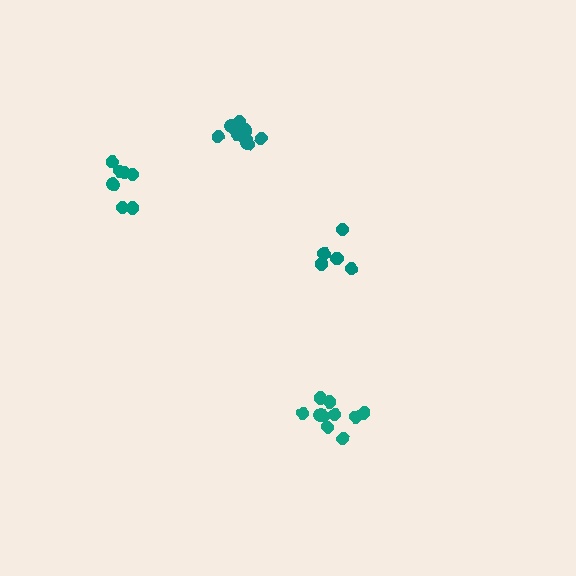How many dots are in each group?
Group 1: 10 dots, Group 2: 10 dots, Group 3: 7 dots, Group 4: 5 dots (32 total).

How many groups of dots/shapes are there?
There are 4 groups.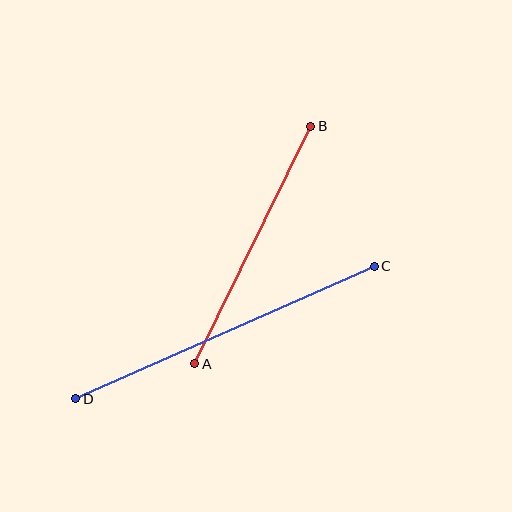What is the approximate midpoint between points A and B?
The midpoint is at approximately (253, 245) pixels.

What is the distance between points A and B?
The distance is approximately 265 pixels.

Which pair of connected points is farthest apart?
Points C and D are farthest apart.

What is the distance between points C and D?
The distance is approximately 327 pixels.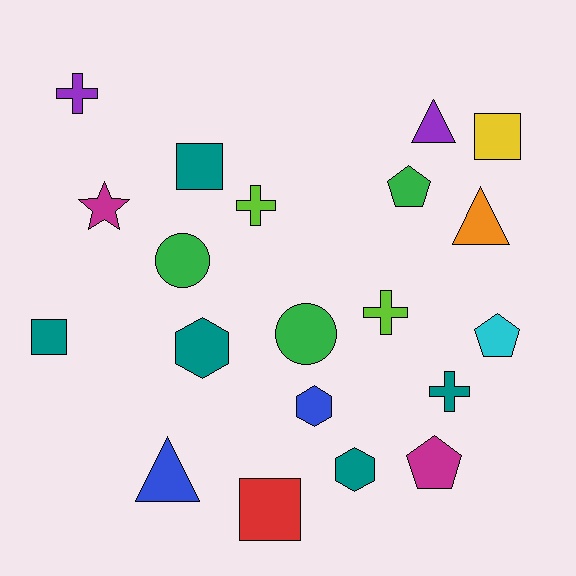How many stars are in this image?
There is 1 star.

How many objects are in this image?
There are 20 objects.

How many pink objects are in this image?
There are no pink objects.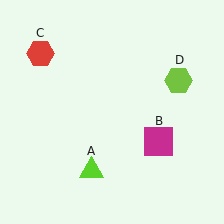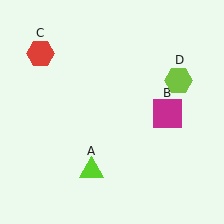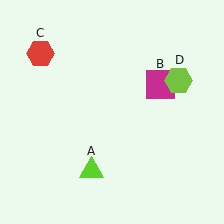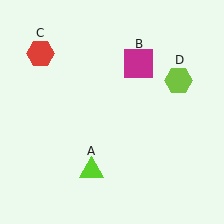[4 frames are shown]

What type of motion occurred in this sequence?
The magenta square (object B) rotated counterclockwise around the center of the scene.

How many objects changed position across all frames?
1 object changed position: magenta square (object B).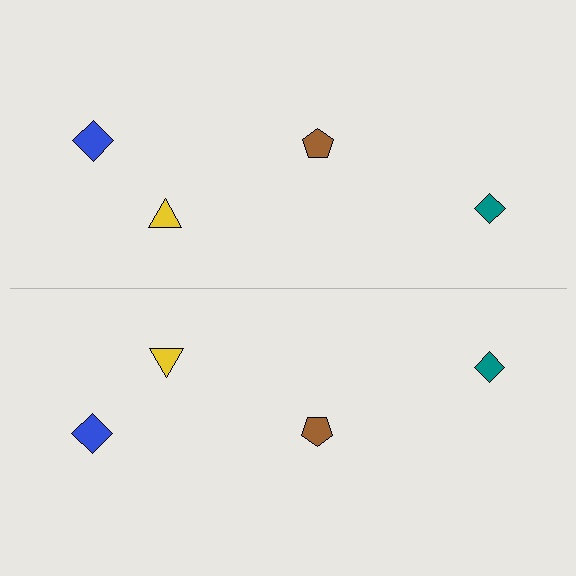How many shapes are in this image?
There are 8 shapes in this image.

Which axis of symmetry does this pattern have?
The pattern has a horizontal axis of symmetry running through the center of the image.